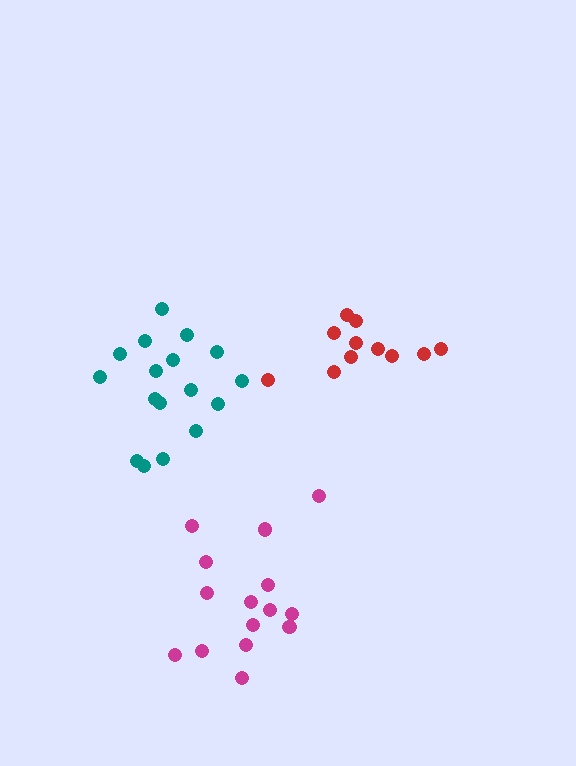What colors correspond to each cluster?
The clusters are colored: red, teal, magenta.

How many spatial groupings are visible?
There are 3 spatial groupings.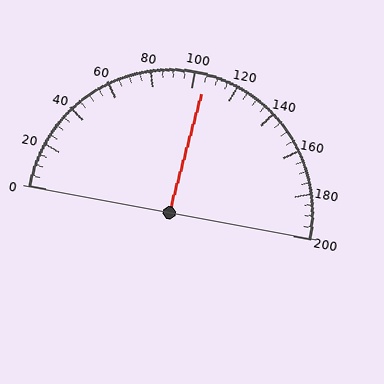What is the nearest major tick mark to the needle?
The nearest major tick mark is 100.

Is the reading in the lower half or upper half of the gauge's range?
The reading is in the upper half of the range (0 to 200).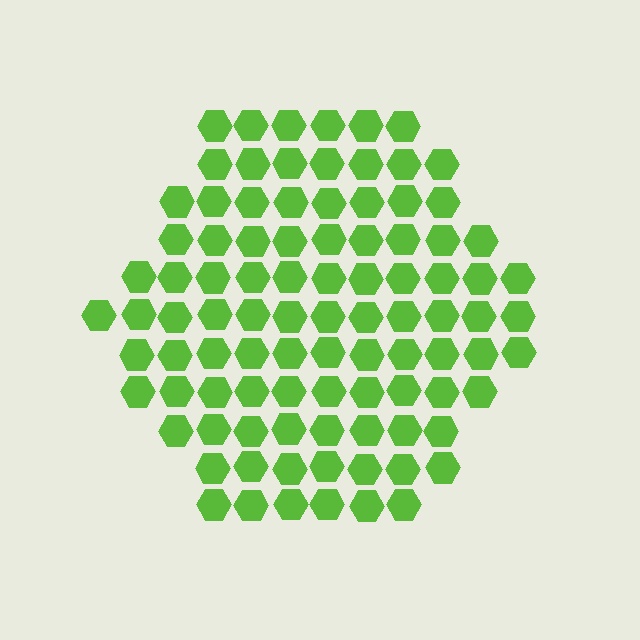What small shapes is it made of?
It is made of small hexagons.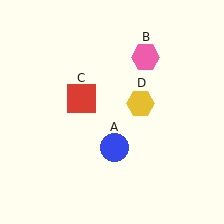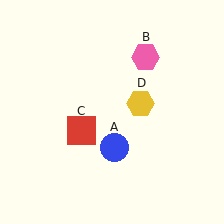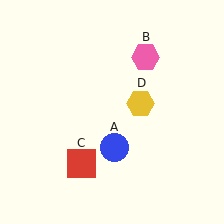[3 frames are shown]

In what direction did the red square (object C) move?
The red square (object C) moved down.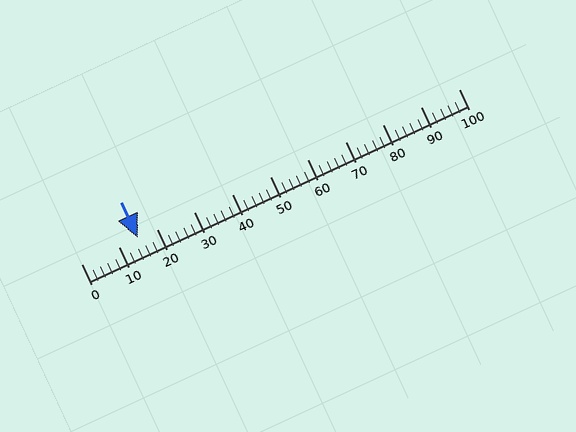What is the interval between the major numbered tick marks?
The major tick marks are spaced 10 units apart.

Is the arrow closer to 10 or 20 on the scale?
The arrow is closer to 20.